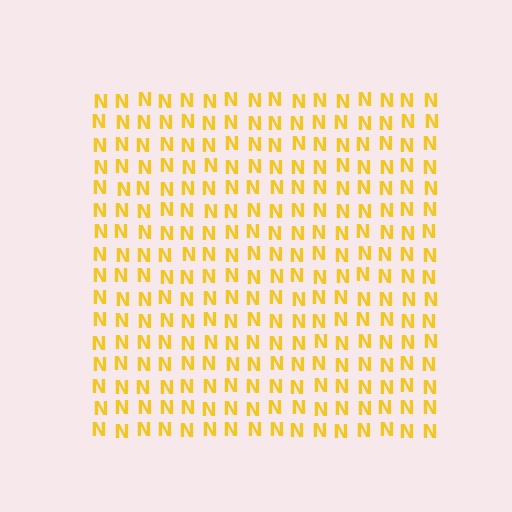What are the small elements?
The small elements are letter N's.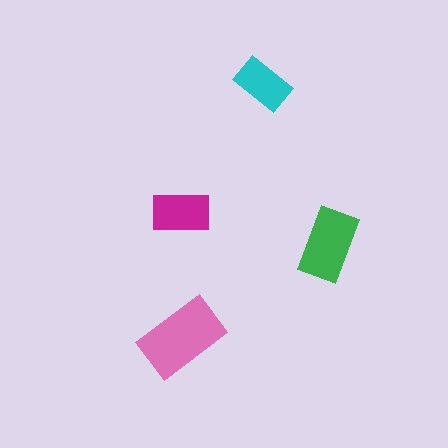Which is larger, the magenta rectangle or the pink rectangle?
The pink one.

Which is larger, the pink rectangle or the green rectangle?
The pink one.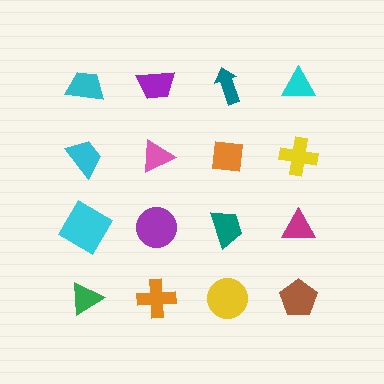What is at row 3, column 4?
A magenta triangle.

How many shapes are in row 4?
4 shapes.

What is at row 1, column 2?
A purple trapezoid.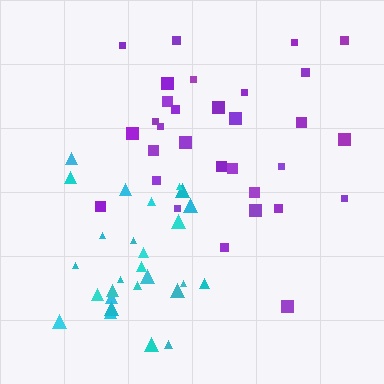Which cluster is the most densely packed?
Cyan.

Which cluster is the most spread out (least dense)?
Purple.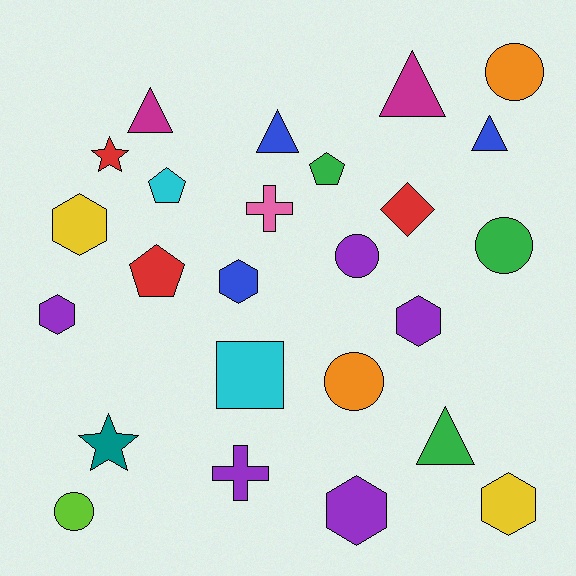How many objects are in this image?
There are 25 objects.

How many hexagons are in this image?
There are 6 hexagons.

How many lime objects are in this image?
There is 1 lime object.